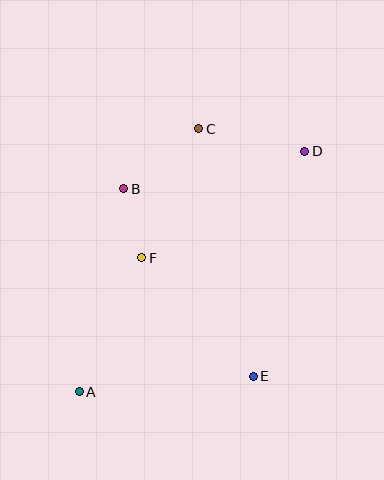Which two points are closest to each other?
Points B and F are closest to each other.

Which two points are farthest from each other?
Points A and D are farthest from each other.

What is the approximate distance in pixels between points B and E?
The distance between B and E is approximately 228 pixels.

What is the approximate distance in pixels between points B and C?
The distance between B and C is approximately 96 pixels.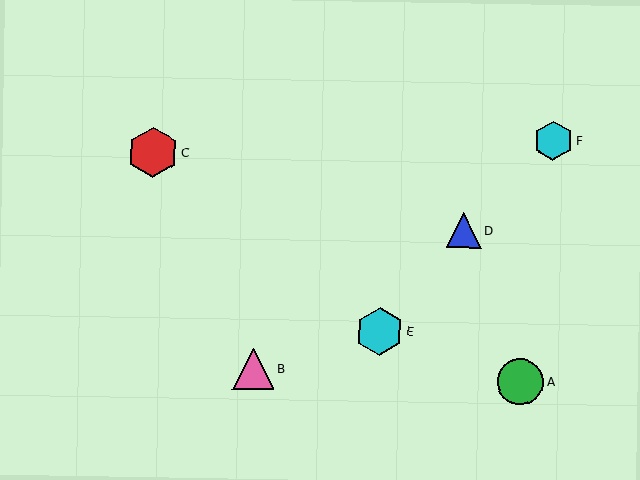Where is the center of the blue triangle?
The center of the blue triangle is at (464, 231).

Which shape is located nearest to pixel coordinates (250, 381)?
The pink triangle (labeled B) at (253, 369) is nearest to that location.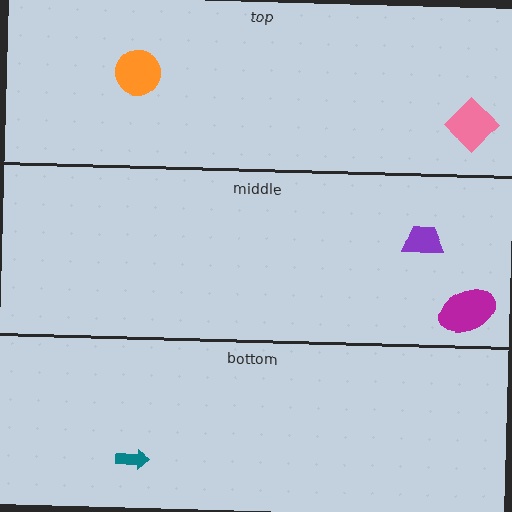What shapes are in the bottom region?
The teal arrow.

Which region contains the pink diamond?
The top region.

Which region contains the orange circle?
The top region.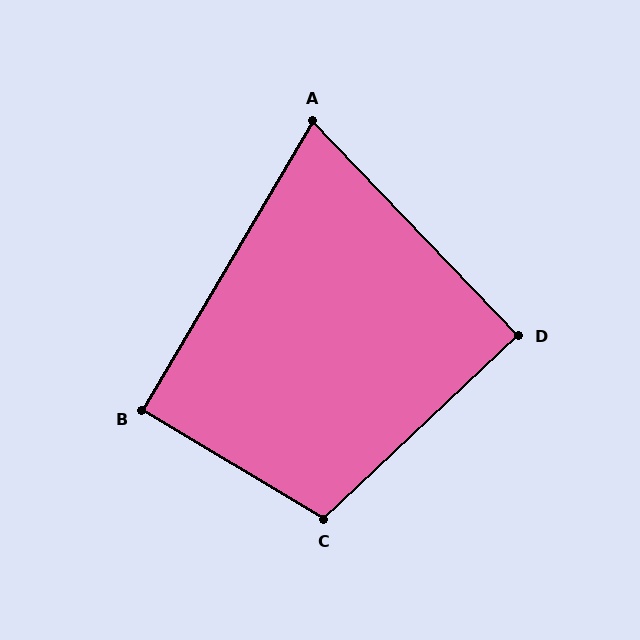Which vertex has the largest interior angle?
C, at approximately 106 degrees.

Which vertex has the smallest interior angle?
A, at approximately 74 degrees.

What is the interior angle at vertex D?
Approximately 89 degrees (approximately right).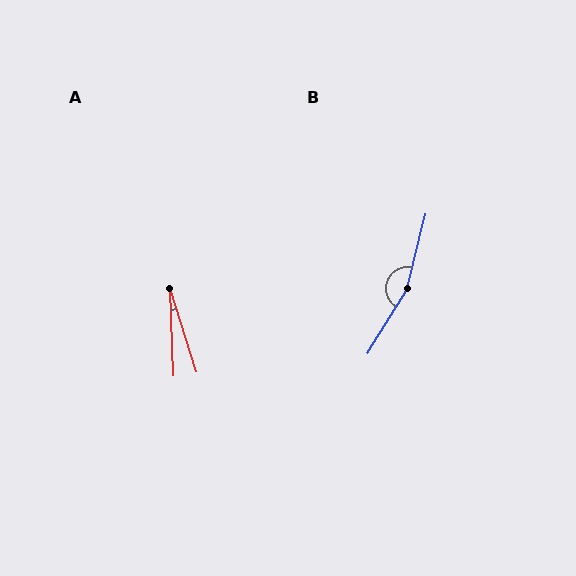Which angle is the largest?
B, at approximately 162 degrees.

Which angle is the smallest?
A, at approximately 15 degrees.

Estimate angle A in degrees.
Approximately 15 degrees.